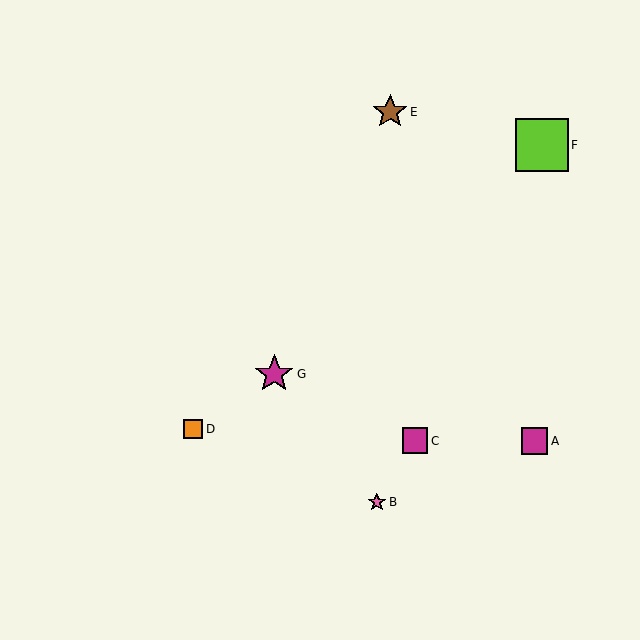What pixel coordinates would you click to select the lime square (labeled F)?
Click at (542, 145) to select the lime square F.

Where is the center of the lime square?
The center of the lime square is at (542, 145).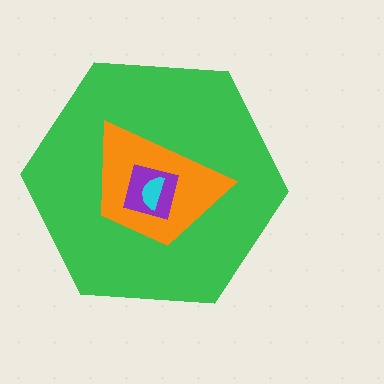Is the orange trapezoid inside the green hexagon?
Yes.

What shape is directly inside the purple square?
The cyan semicircle.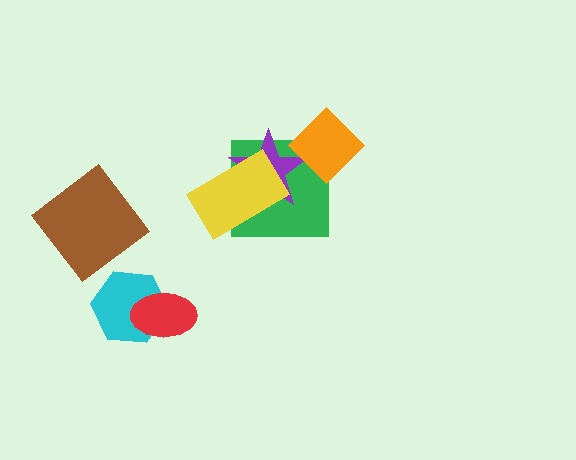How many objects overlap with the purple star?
3 objects overlap with the purple star.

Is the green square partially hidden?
Yes, it is partially covered by another shape.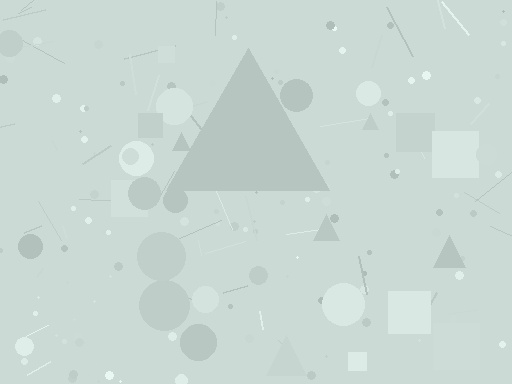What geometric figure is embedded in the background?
A triangle is embedded in the background.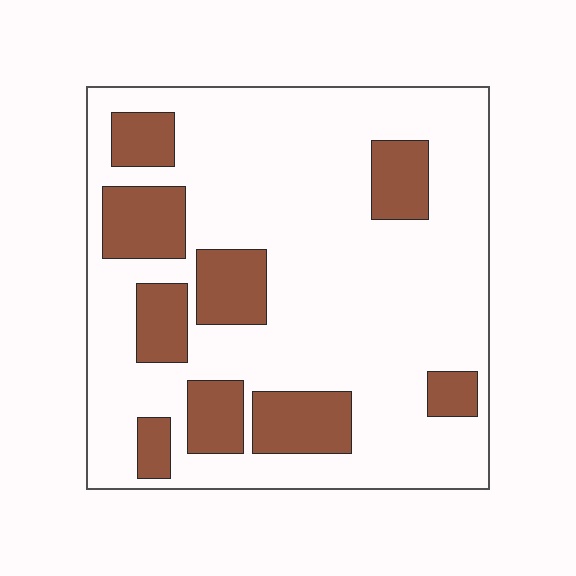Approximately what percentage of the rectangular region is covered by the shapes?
Approximately 25%.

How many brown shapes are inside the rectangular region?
9.